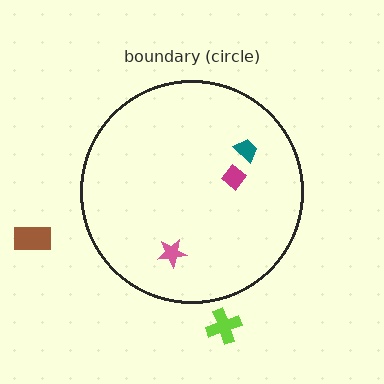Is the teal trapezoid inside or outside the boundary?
Inside.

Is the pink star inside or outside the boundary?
Inside.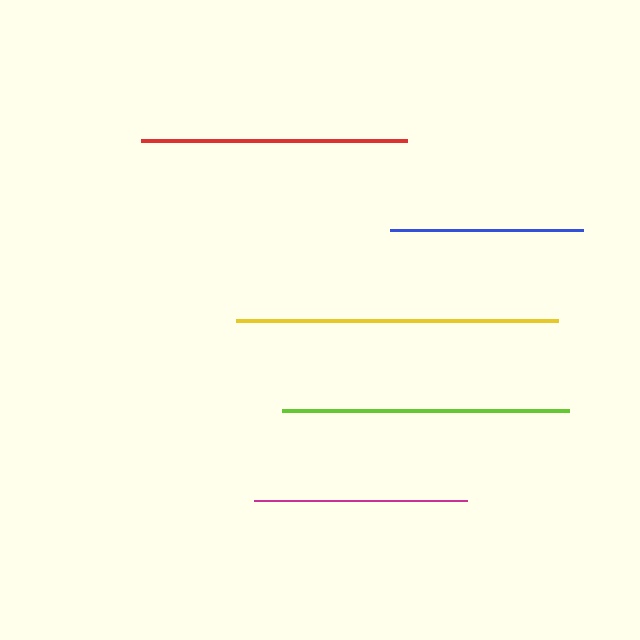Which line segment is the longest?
The yellow line is the longest at approximately 322 pixels.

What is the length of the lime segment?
The lime segment is approximately 286 pixels long.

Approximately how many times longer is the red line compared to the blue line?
The red line is approximately 1.4 times the length of the blue line.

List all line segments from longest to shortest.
From longest to shortest: yellow, lime, red, magenta, blue.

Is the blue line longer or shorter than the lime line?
The lime line is longer than the blue line.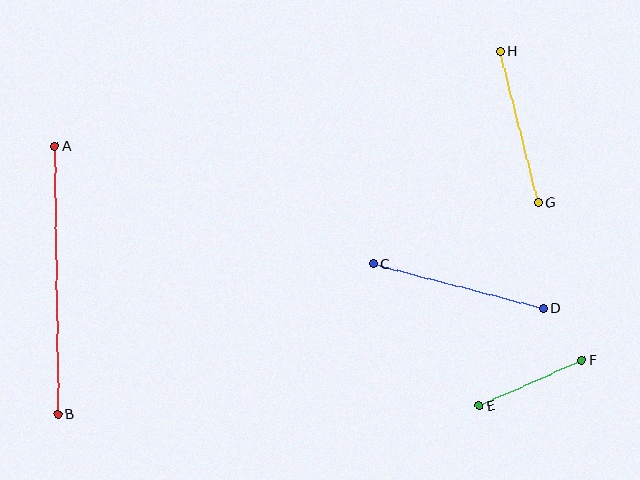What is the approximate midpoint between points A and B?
The midpoint is at approximately (56, 280) pixels.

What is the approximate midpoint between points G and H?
The midpoint is at approximately (519, 127) pixels.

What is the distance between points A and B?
The distance is approximately 268 pixels.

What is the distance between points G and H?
The distance is approximately 156 pixels.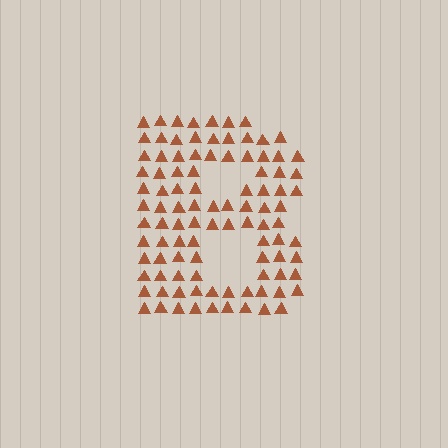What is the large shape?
The large shape is the letter B.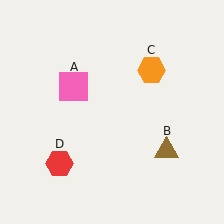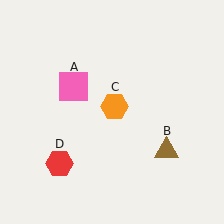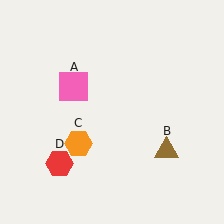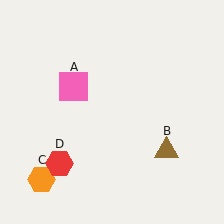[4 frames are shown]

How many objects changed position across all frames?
1 object changed position: orange hexagon (object C).